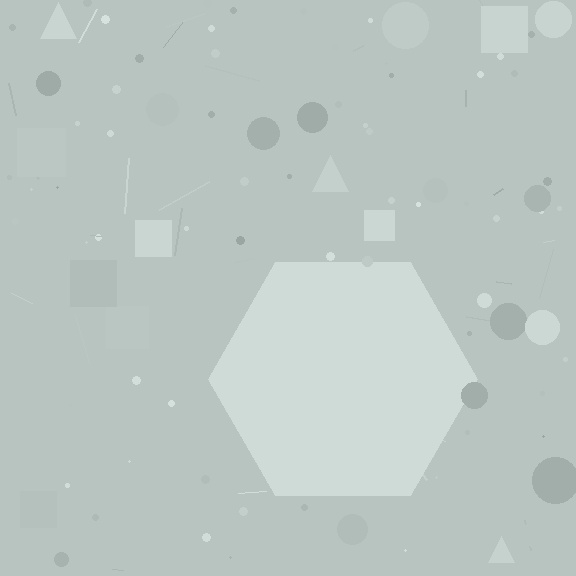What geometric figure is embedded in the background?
A hexagon is embedded in the background.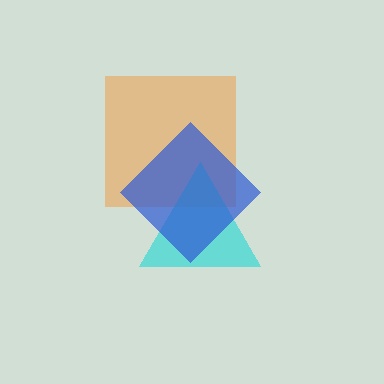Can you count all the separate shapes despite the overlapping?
Yes, there are 3 separate shapes.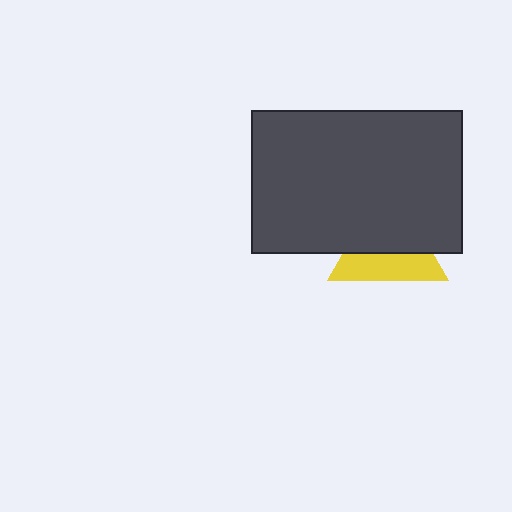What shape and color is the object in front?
The object in front is a dark gray rectangle.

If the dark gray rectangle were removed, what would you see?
You would see the complete yellow triangle.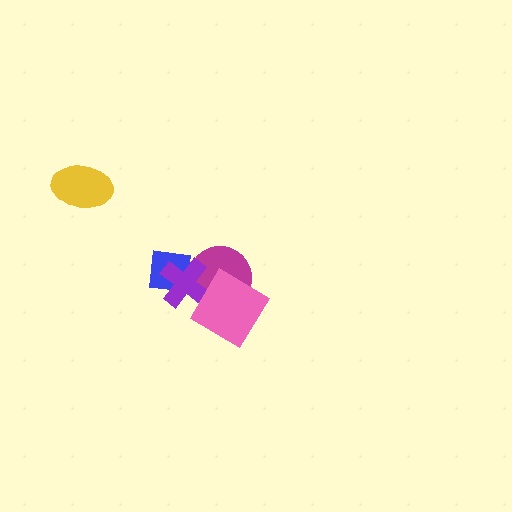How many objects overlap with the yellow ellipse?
0 objects overlap with the yellow ellipse.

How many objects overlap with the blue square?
2 objects overlap with the blue square.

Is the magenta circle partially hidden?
Yes, it is partially covered by another shape.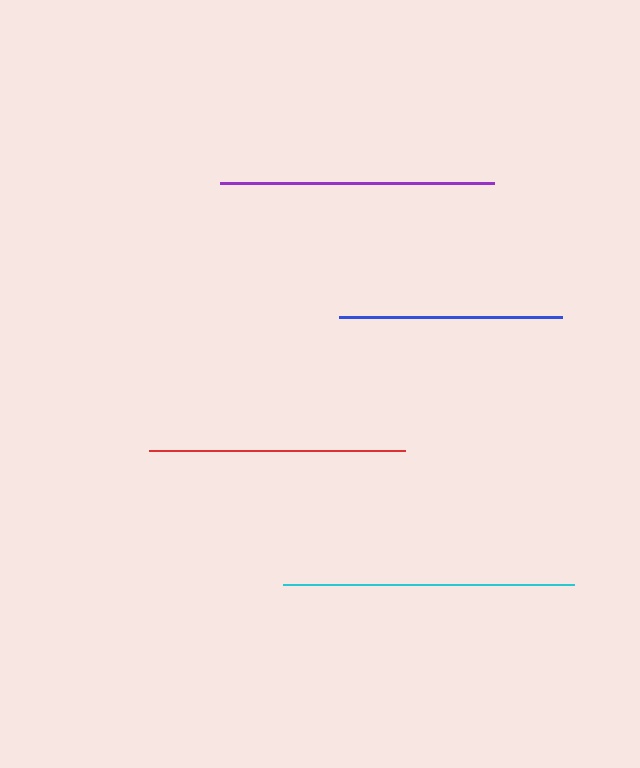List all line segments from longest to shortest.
From longest to shortest: cyan, purple, red, blue.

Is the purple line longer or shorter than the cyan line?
The cyan line is longer than the purple line.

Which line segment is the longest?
The cyan line is the longest at approximately 290 pixels.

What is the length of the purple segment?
The purple segment is approximately 274 pixels long.